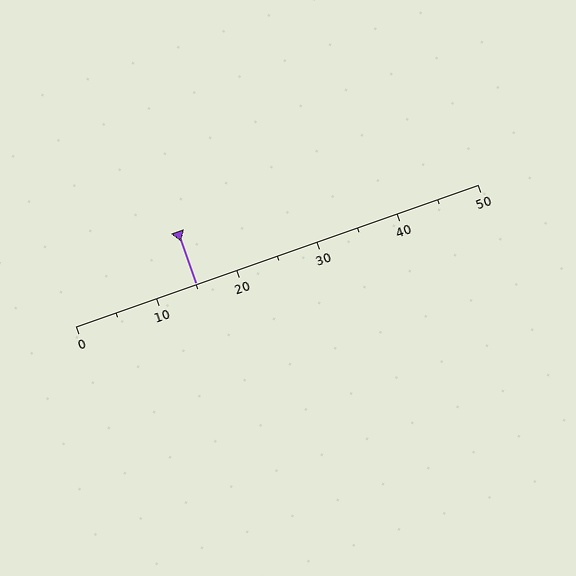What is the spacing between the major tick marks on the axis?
The major ticks are spaced 10 apart.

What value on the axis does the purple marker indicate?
The marker indicates approximately 15.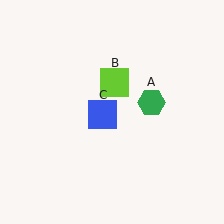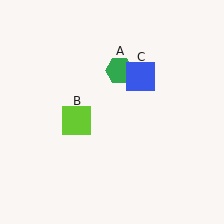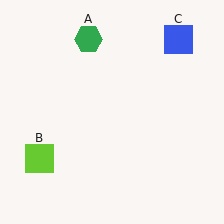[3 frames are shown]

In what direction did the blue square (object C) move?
The blue square (object C) moved up and to the right.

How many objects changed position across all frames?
3 objects changed position: green hexagon (object A), lime square (object B), blue square (object C).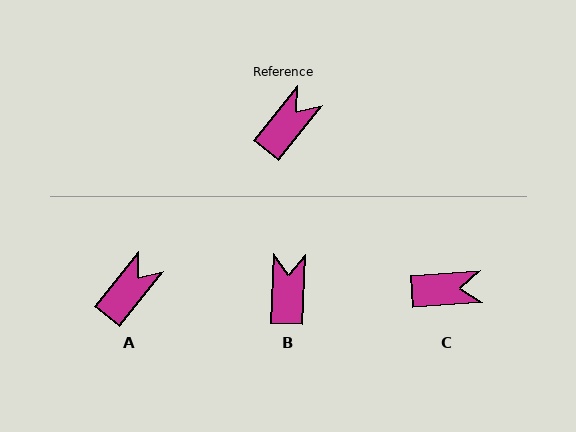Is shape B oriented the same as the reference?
No, it is off by about 36 degrees.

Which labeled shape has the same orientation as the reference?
A.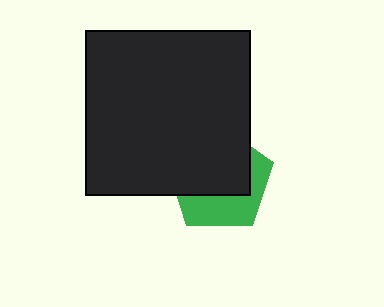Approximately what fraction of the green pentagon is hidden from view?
Roughly 60% of the green pentagon is hidden behind the black square.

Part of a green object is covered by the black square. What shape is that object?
It is a pentagon.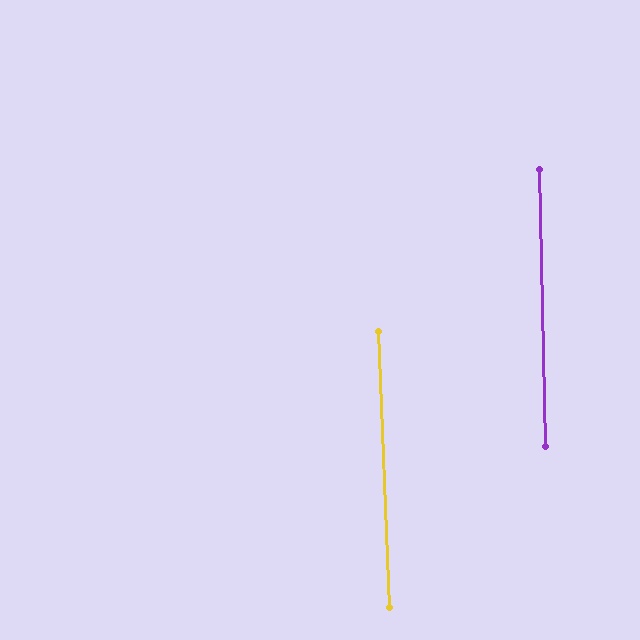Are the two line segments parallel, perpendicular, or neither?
Parallel — their directions differ by only 1.0°.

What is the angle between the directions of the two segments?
Approximately 1 degree.